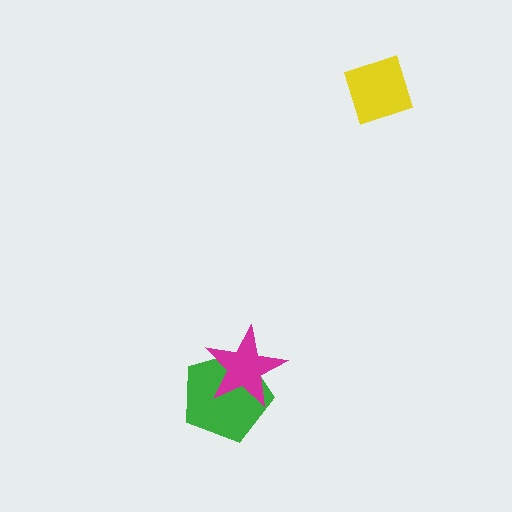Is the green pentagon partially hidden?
Yes, it is partially covered by another shape.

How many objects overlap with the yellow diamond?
0 objects overlap with the yellow diamond.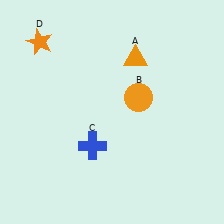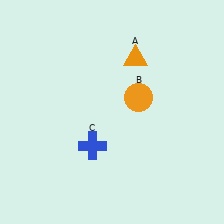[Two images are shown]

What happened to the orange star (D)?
The orange star (D) was removed in Image 2. It was in the top-left area of Image 1.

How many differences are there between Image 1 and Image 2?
There is 1 difference between the two images.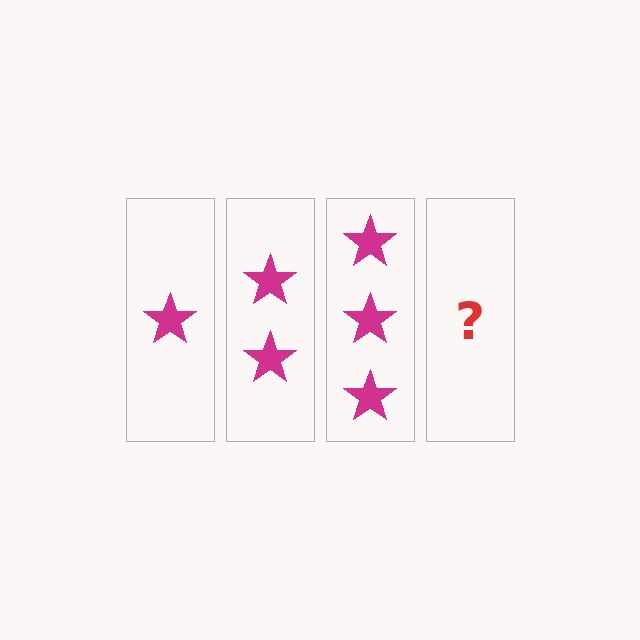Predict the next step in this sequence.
The next step is 4 stars.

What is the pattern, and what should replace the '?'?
The pattern is that each step adds one more star. The '?' should be 4 stars.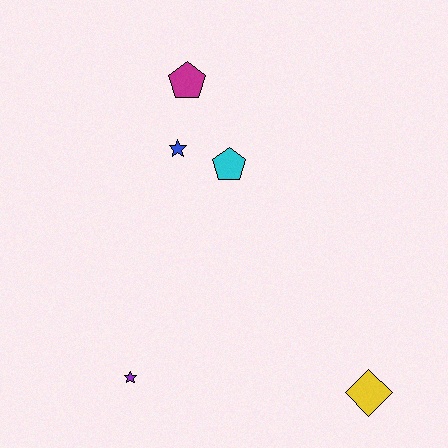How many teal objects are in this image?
There are no teal objects.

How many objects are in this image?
There are 5 objects.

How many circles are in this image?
There are no circles.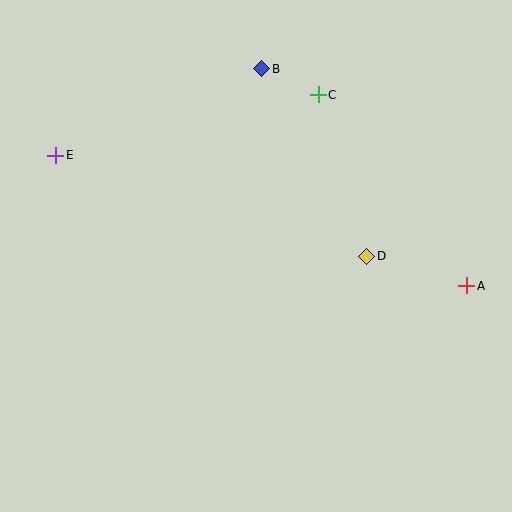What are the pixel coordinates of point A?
Point A is at (467, 286).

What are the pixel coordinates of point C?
Point C is at (318, 95).